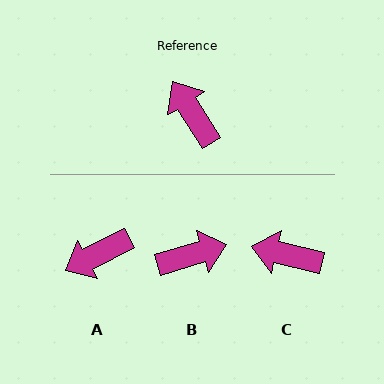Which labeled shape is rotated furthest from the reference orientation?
B, about 106 degrees away.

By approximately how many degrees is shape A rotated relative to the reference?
Approximately 85 degrees counter-clockwise.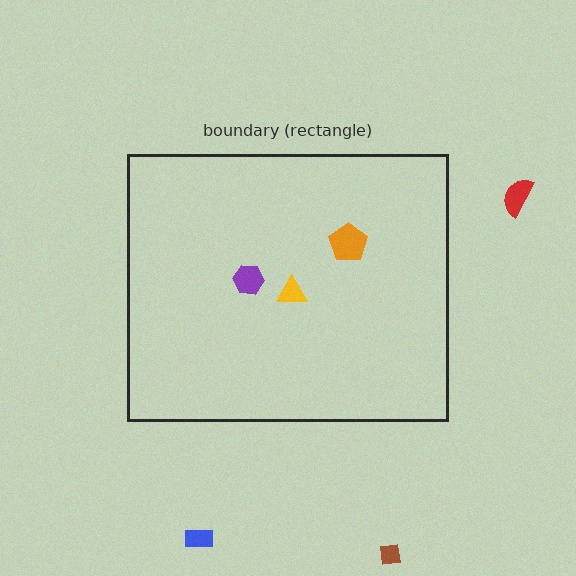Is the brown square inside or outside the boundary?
Outside.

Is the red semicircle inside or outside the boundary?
Outside.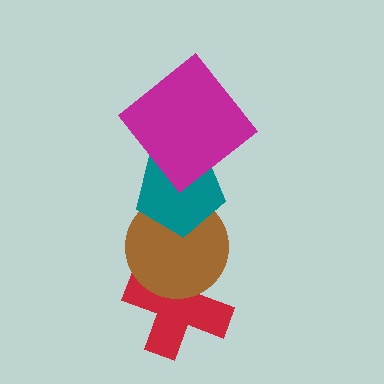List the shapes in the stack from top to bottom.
From top to bottom: the magenta diamond, the teal pentagon, the brown circle, the red cross.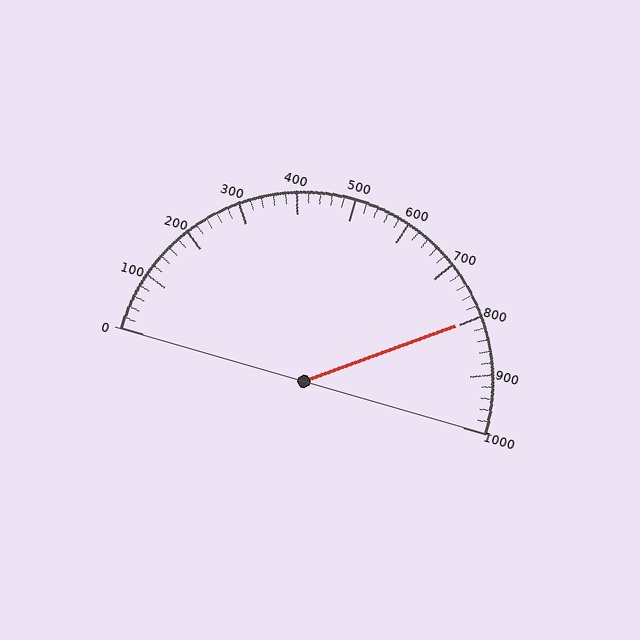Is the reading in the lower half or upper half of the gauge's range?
The reading is in the upper half of the range (0 to 1000).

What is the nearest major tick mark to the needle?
The nearest major tick mark is 800.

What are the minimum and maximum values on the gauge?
The gauge ranges from 0 to 1000.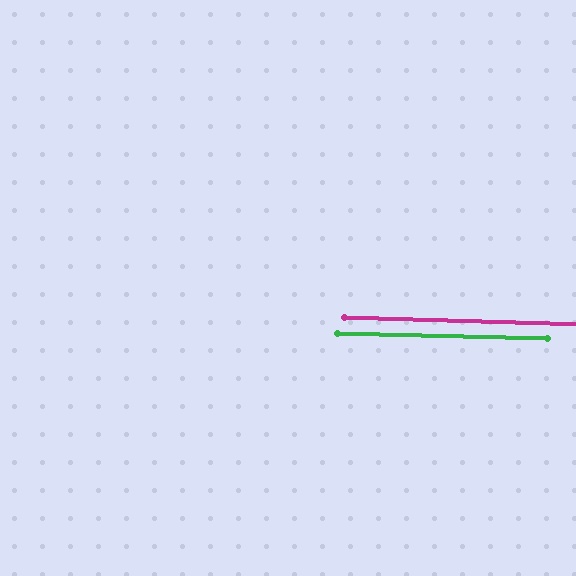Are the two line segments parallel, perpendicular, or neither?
Parallel — their directions differ by only 0.5°.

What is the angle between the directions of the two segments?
Approximately 1 degree.